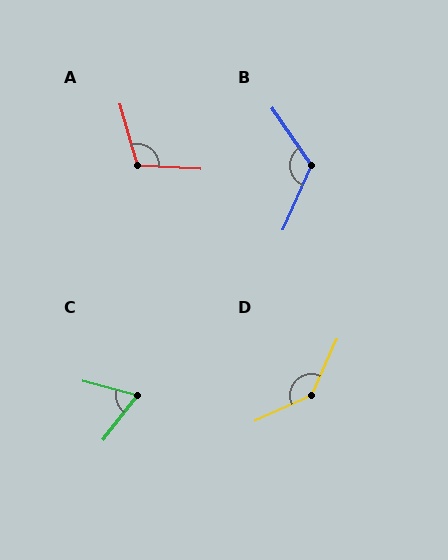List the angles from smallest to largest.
C (67°), A (109°), B (122°), D (139°).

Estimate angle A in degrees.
Approximately 109 degrees.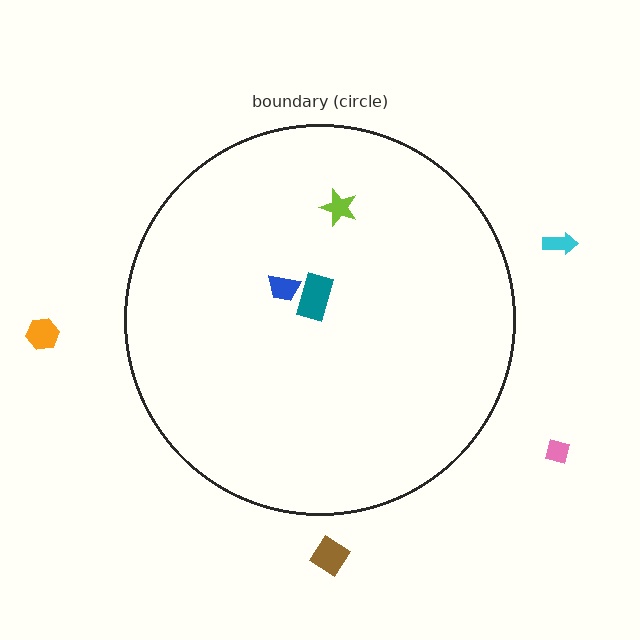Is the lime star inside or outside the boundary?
Inside.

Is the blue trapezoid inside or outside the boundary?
Inside.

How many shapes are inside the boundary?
3 inside, 4 outside.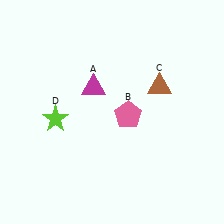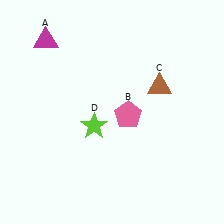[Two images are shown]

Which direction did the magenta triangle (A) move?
The magenta triangle (A) moved left.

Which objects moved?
The objects that moved are: the magenta triangle (A), the lime star (D).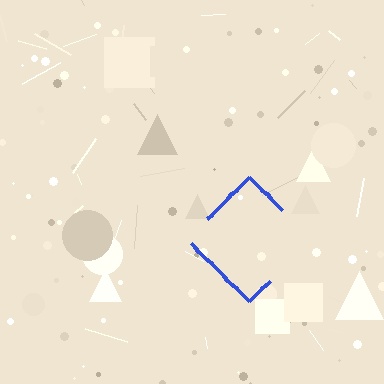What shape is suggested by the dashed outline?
The dashed outline suggests a diamond.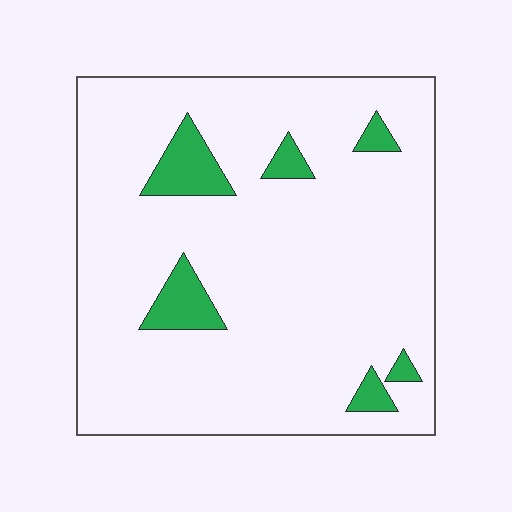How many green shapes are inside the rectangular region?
6.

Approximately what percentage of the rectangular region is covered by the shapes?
Approximately 10%.